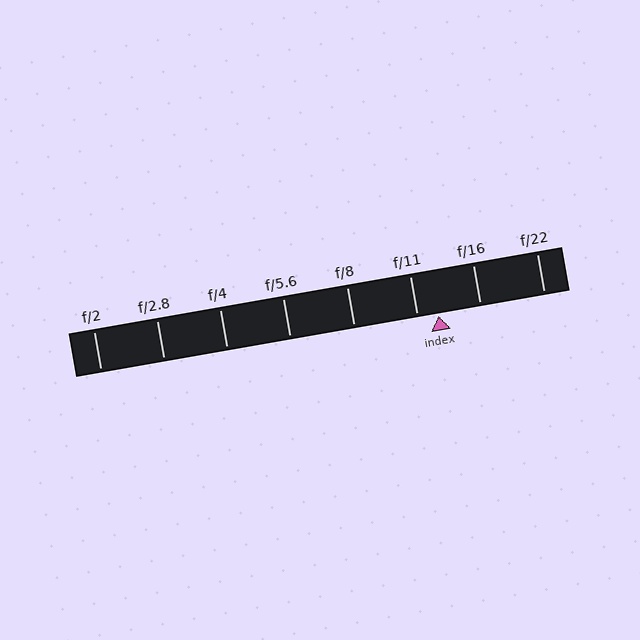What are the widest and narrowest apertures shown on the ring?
The widest aperture shown is f/2 and the narrowest is f/22.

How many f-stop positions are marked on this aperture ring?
There are 8 f-stop positions marked.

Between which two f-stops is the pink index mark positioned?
The index mark is between f/11 and f/16.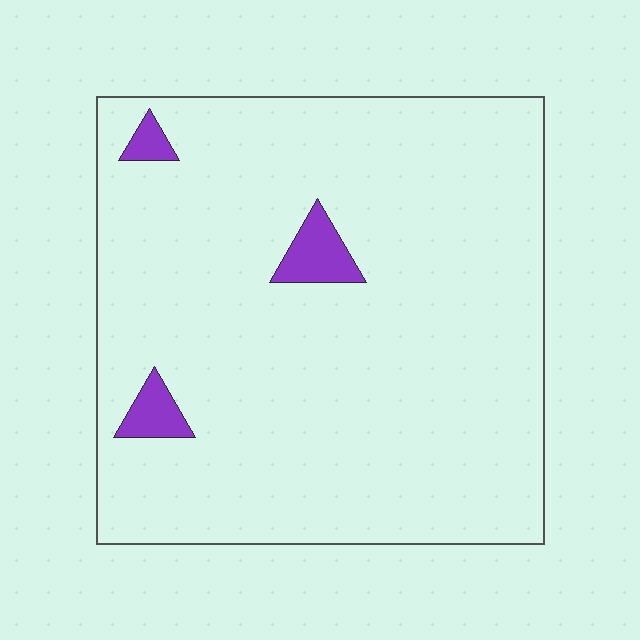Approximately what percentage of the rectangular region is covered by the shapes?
Approximately 5%.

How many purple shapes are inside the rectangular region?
3.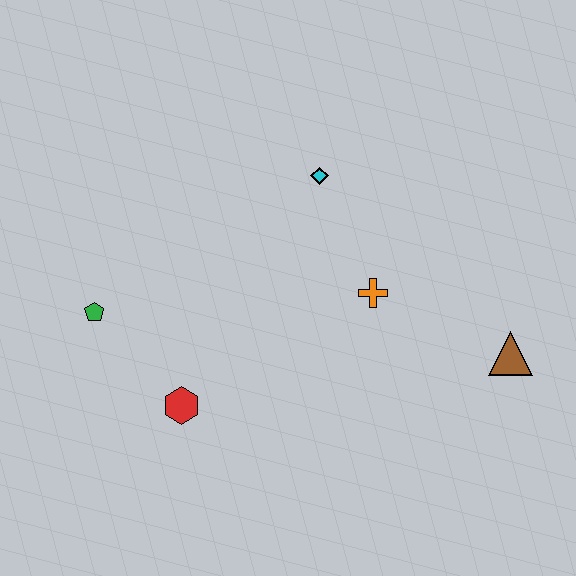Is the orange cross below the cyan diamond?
Yes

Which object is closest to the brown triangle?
The orange cross is closest to the brown triangle.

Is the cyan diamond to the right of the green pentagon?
Yes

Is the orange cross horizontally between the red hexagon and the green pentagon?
No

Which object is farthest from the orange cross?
The green pentagon is farthest from the orange cross.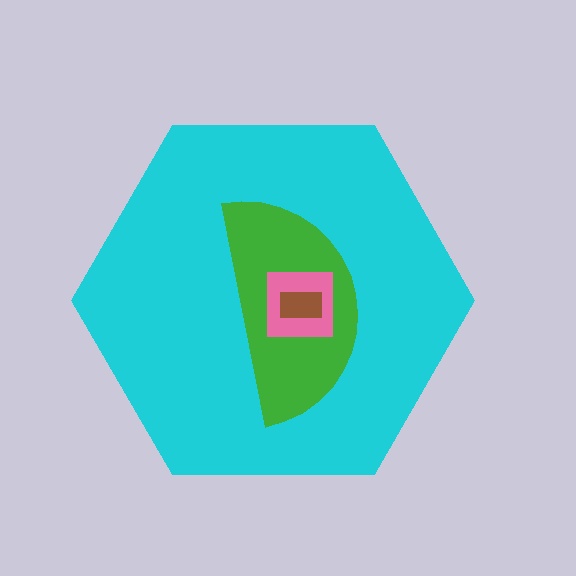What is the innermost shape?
The brown rectangle.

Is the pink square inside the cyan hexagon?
Yes.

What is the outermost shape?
The cyan hexagon.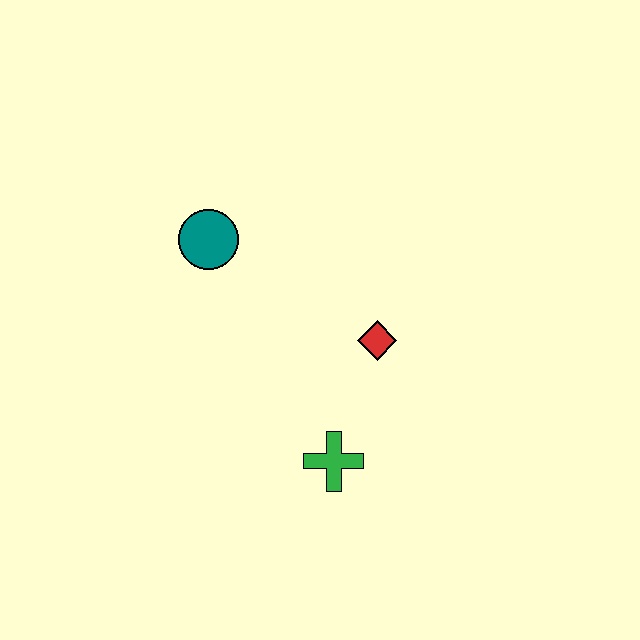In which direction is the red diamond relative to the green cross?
The red diamond is above the green cross.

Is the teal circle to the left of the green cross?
Yes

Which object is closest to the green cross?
The red diamond is closest to the green cross.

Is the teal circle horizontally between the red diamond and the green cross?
No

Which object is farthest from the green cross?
The teal circle is farthest from the green cross.